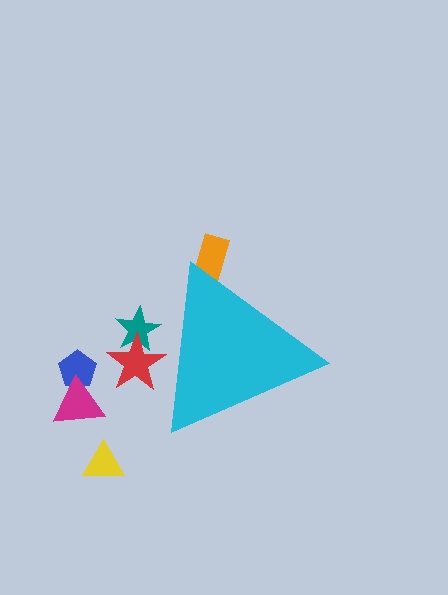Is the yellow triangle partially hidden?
No, the yellow triangle is fully visible.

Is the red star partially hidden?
Yes, the red star is partially hidden behind the cyan triangle.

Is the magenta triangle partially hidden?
No, the magenta triangle is fully visible.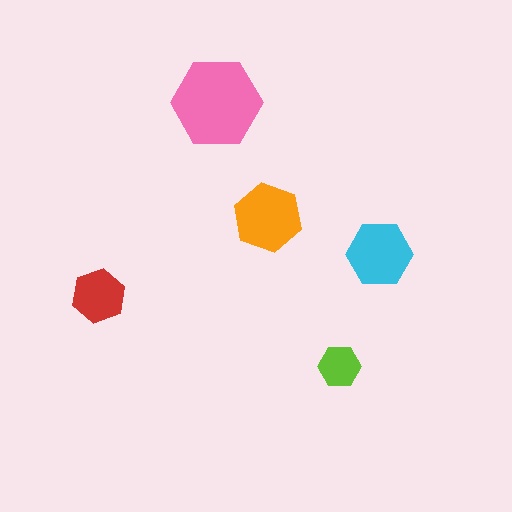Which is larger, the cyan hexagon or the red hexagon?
The cyan one.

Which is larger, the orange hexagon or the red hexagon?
The orange one.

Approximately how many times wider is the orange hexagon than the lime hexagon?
About 1.5 times wider.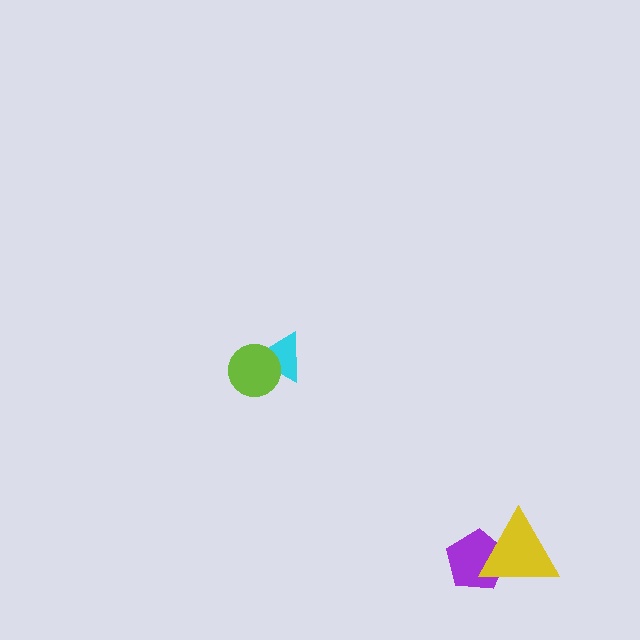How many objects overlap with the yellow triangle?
1 object overlaps with the yellow triangle.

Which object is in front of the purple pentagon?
The yellow triangle is in front of the purple pentagon.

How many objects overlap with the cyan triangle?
1 object overlaps with the cyan triangle.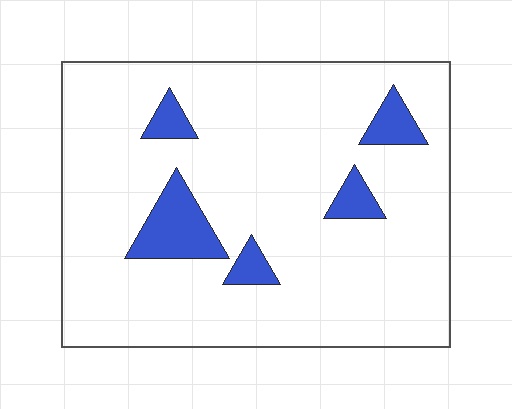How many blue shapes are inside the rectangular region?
5.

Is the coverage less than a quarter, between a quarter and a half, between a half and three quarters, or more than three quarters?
Less than a quarter.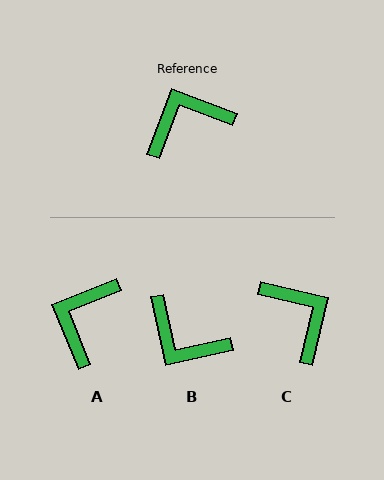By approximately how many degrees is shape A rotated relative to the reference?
Approximately 43 degrees counter-clockwise.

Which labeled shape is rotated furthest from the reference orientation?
B, about 123 degrees away.